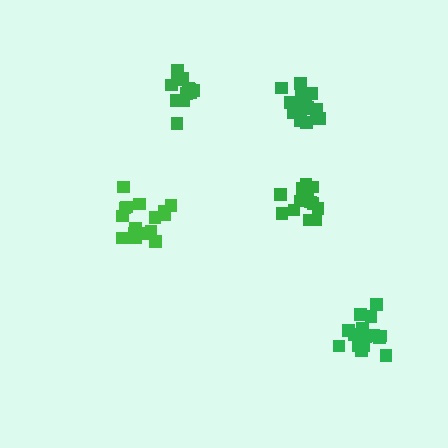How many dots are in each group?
Group 1: 13 dots, Group 2: 17 dots, Group 3: 16 dots, Group 4: 17 dots, Group 5: 17 dots (80 total).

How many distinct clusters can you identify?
There are 5 distinct clusters.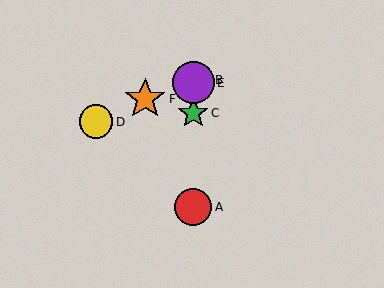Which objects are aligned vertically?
Objects A, B, C, E are aligned vertically.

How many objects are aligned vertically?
4 objects (A, B, C, E) are aligned vertically.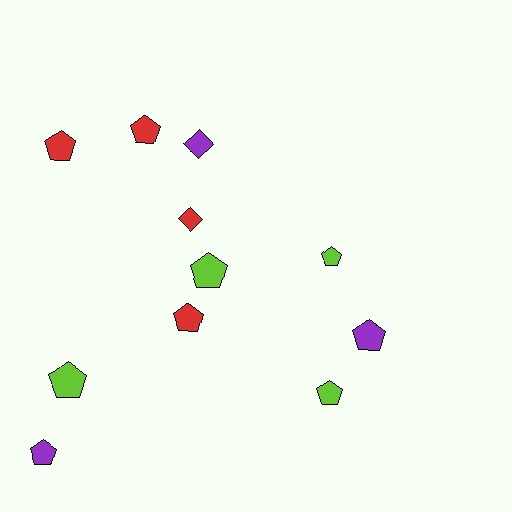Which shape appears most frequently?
Pentagon, with 9 objects.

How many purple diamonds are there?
There is 1 purple diamond.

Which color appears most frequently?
Red, with 4 objects.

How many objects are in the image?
There are 11 objects.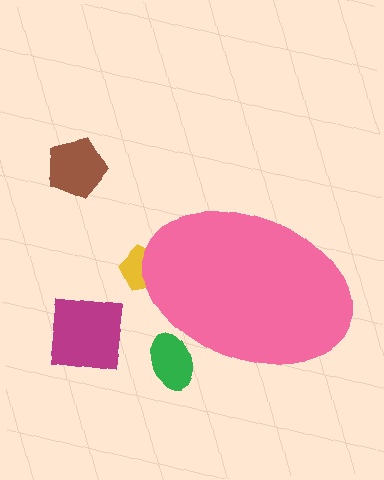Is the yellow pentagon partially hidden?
Yes, the yellow pentagon is partially hidden behind the pink ellipse.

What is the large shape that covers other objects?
A pink ellipse.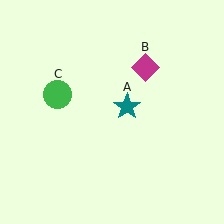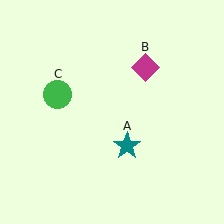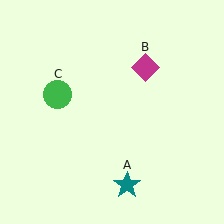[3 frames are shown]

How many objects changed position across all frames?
1 object changed position: teal star (object A).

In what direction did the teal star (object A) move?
The teal star (object A) moved down.